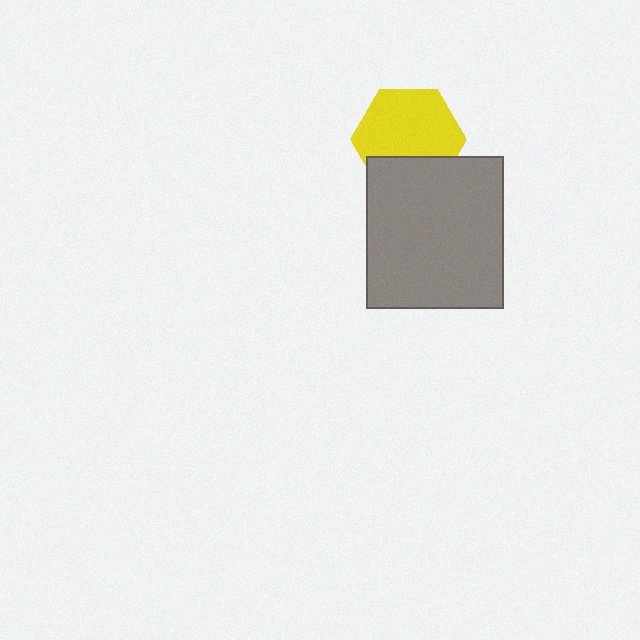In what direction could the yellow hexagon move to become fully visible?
The yellow hexagon could move up. That would shift it out from behind the gray rectangle entirely.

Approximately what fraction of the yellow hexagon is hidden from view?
Roughly 30% of the yellow hexagon is hidden behind the gray rectangle.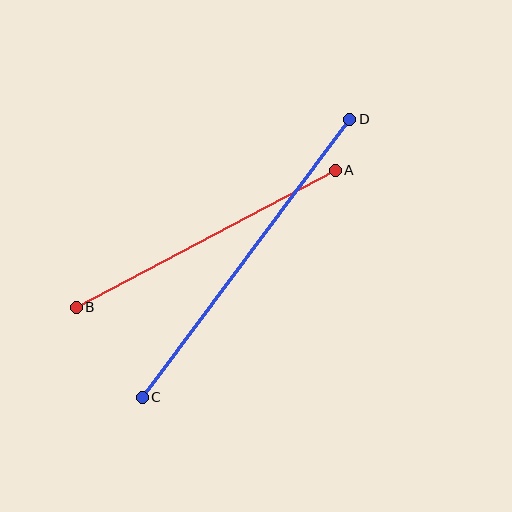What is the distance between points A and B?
The distance is approximately 293 pixels.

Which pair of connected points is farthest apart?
Points C and D are farthest apart.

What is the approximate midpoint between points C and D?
The midpoint is at approximately (246, 258) pixels.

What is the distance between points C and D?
The distance is approximately 347 pixels.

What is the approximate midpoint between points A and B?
The midpoint is at approximately (206, 239) pixels.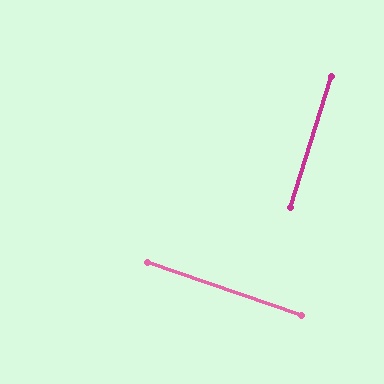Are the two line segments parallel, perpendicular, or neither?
Perpendicular — they meet at approximately 88°.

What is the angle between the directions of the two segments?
Approximately 88 degrees.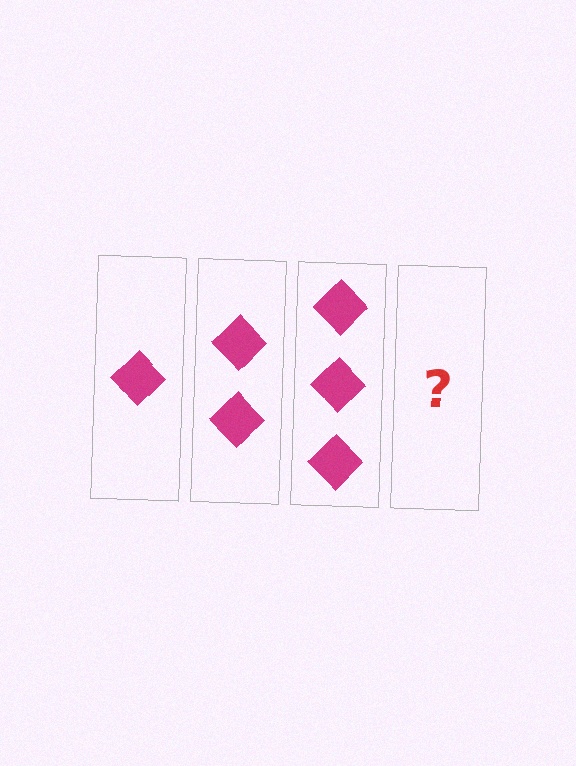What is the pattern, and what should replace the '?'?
The pattern is that each step adds one more diamond. The '?' should be 4 diamonds.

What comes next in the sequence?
The next element should be 4 diamonds.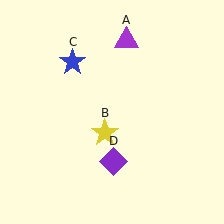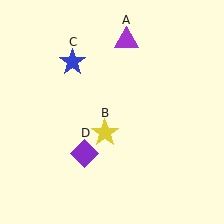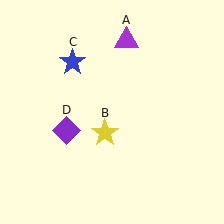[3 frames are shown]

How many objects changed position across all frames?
1 object changed position: purple diamond (object D).